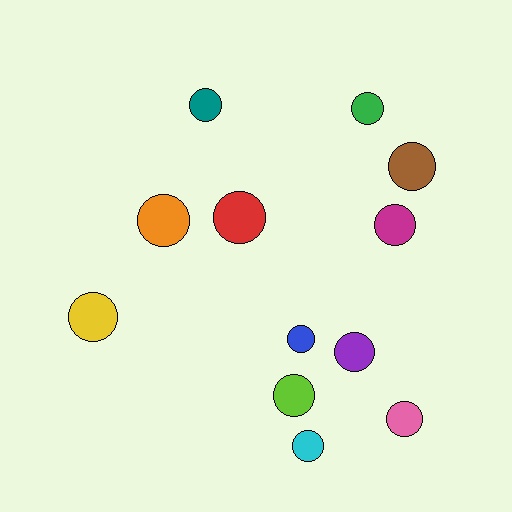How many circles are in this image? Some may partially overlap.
There are 12 circles.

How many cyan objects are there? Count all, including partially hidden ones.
There is 1 cyan object.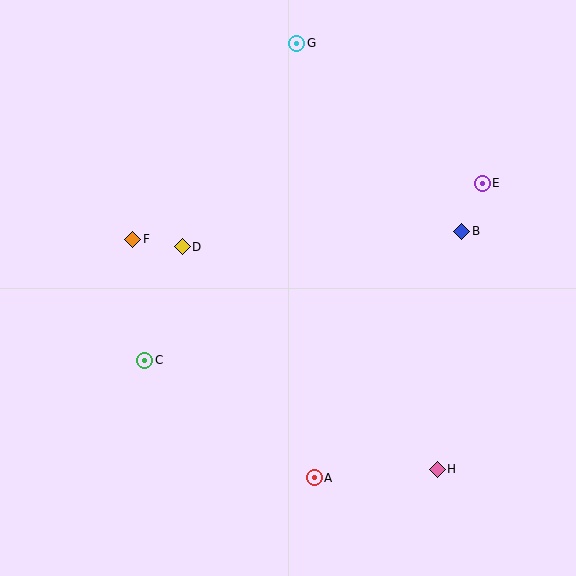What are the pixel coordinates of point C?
Point C is at (145, 360).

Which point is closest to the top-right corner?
Point E is closest to the top-right corner.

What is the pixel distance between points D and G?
The distance between D and G is 233 pixels.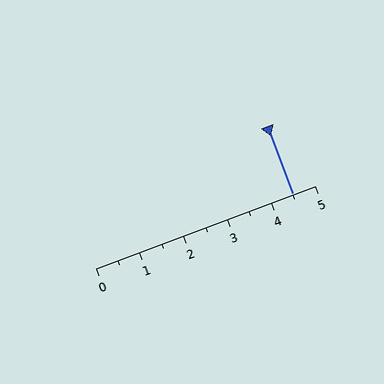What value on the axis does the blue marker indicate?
The marker indicates approximately 4.5.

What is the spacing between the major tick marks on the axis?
The major ticks are spaced 1 apart.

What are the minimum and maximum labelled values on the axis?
The axis runs from 0 to 5.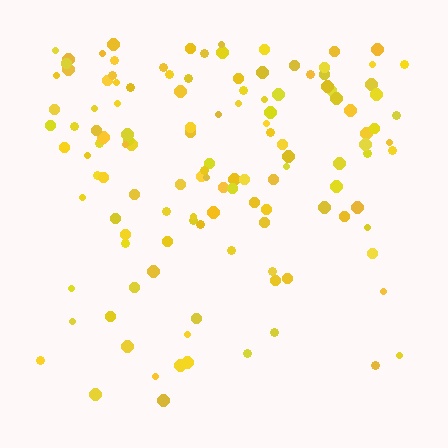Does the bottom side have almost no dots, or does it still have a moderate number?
Still a moderate number, just noticeably fewer than the top.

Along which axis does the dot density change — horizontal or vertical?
Vertical.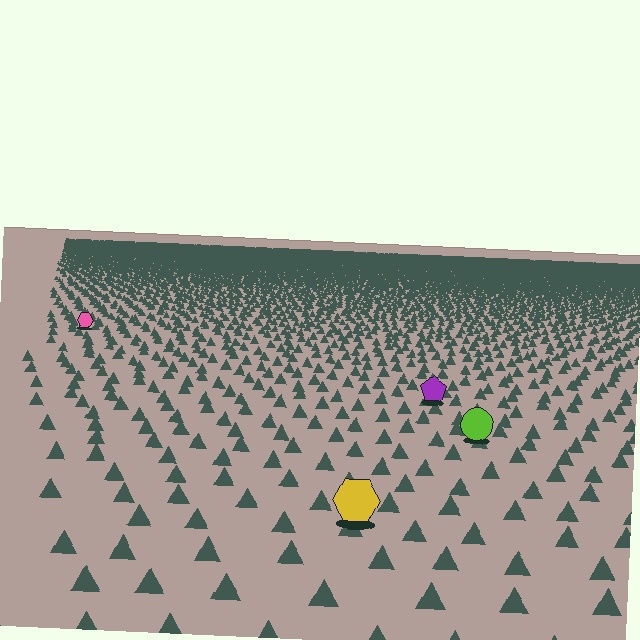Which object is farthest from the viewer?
The pink hexagon is farthest from the viewer. It appears smaller and the ground texture around it is denser.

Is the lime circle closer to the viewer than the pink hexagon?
Yes. The lime circle is closer — you can tell from the texture gradient: the ground texture is coarser near it.